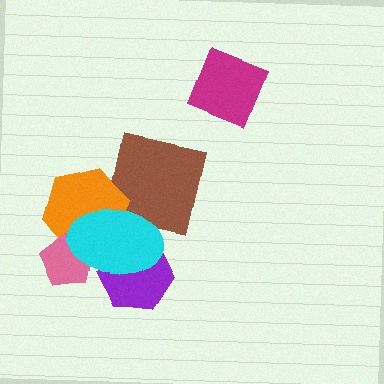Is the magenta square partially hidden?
No, no other shape covers it.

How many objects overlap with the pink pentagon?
2 objects overlap with the pink pentagon.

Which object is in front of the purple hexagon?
The cyan ellipse is in front of the purple hexagon.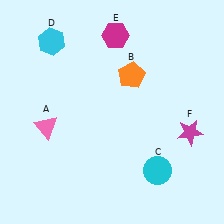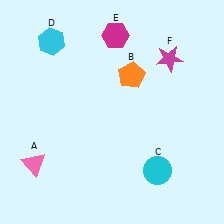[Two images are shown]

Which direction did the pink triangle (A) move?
The pink triangle (A) moved down.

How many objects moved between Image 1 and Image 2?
2 objects moved between the two images.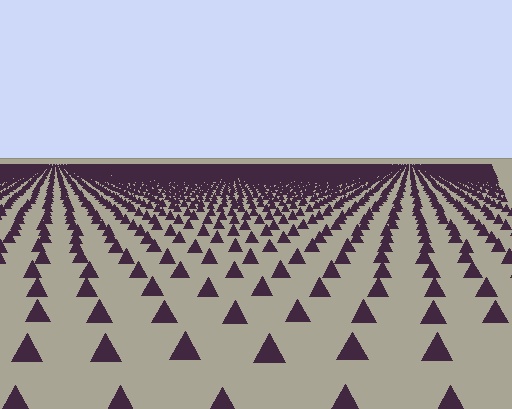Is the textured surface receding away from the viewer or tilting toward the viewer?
The surface is receding away from the viewer. Texture elements get smaller and denser toward the top.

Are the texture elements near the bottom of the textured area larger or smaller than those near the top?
Larger. Near the bottom, elements are closer to the viewer and appear at a bigger on-screen size.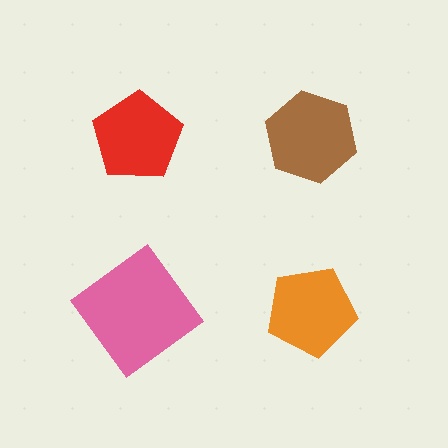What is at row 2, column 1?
A pink diamond.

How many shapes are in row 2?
2 shapes.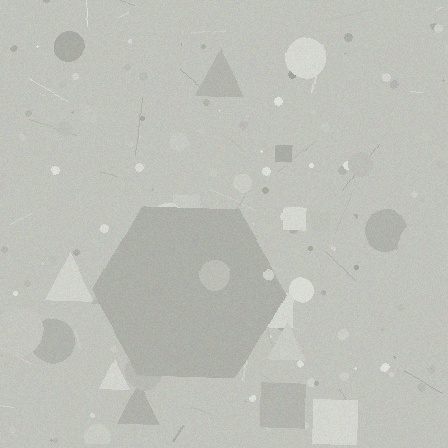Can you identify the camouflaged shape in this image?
The camouflaged shape is a hexagon.